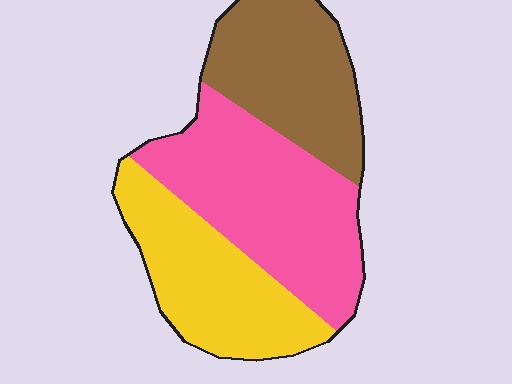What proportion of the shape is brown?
Brown takes up between a quarter and a half of the shape.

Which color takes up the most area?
Pink, at roughly 40%.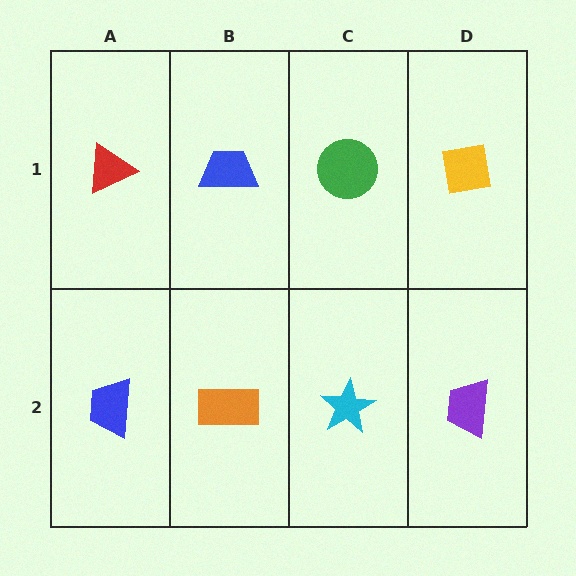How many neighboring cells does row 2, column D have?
2.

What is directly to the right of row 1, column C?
A yellow square.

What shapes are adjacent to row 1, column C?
A cyan star (row 2, column C), a blue trapezoid (row 1, column B), a yellow square (row 1, column D).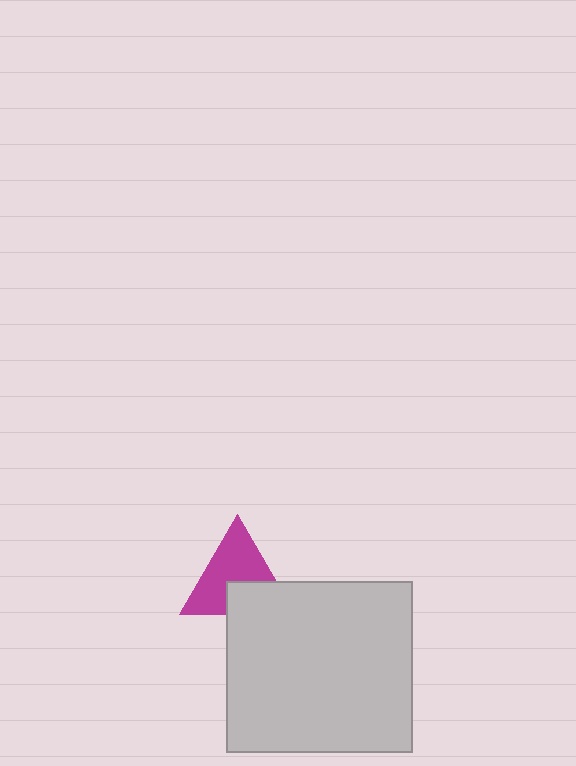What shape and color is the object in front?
The object in front is a light gray rectangle.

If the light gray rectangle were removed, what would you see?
You would see the complete magenta triangle.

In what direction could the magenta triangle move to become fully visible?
The magenta triangle could move up. That would shift it out from behind the light gray rectangle entirely.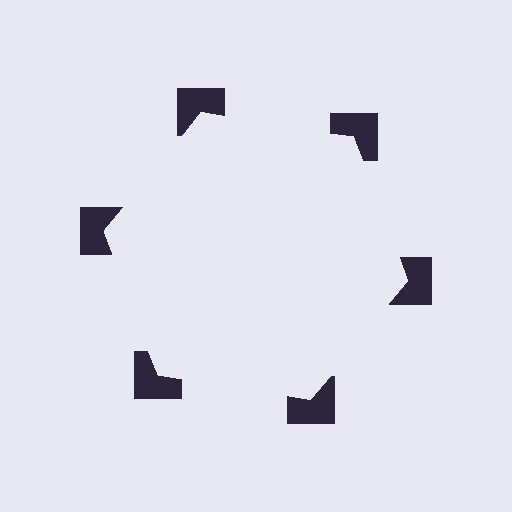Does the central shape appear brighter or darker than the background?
It typically appears slightly brighter than the background, even though no actual brightness change is drawn.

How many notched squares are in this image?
There are 6 — one at each vertex of the illusory hexagon.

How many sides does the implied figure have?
6 sides.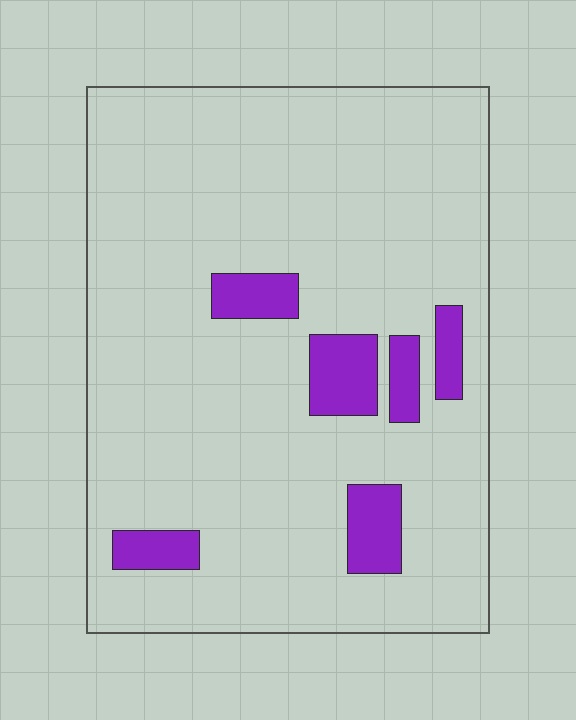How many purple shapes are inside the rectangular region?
6.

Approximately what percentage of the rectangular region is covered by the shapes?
Approximately 10%.